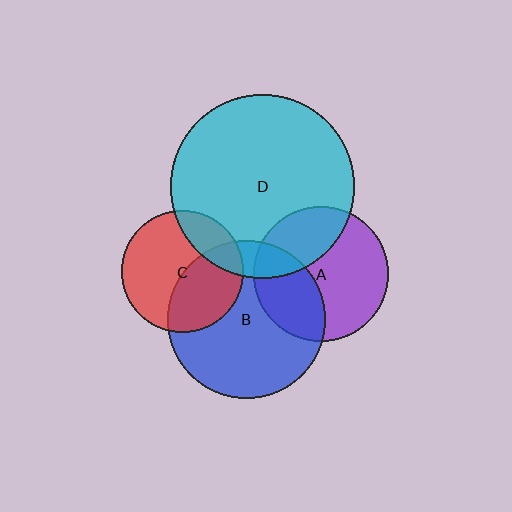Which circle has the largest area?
Circle D (cyan).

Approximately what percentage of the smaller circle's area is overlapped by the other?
Approximately 35%.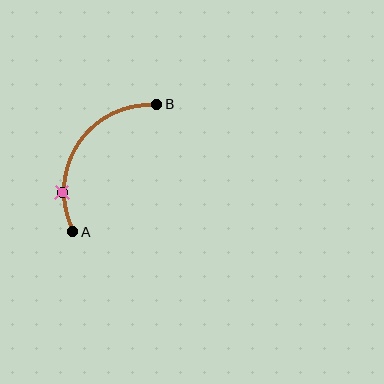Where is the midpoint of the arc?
The arc midpoint is the point on the curve farthest from the straight line joining A and B. It sits to the left of that line.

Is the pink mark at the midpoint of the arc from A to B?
No. The pink mark lies on the arc but is closer to endpoint A. The arc midpoint would be at the point on the curve equidistant along the arc from both A and B.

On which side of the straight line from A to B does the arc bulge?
The arc bulges to the left of the straight line connecting A and B.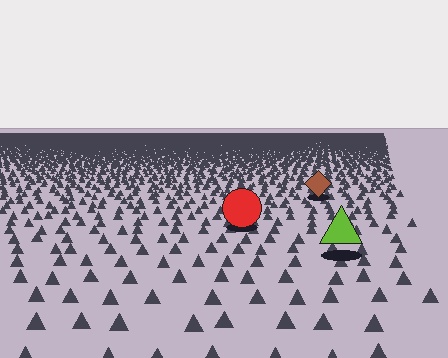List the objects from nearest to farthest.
From nearest to farthest: the lime triangle, the red circle, the brown diamond.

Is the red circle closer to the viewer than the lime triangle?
No. The lime triangle is closer — you can tell from the texture gradient: the ground texture is coarser near it.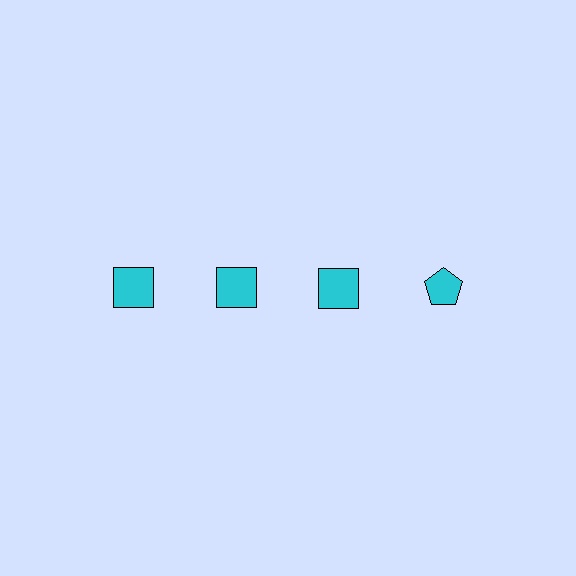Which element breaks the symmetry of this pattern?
The cyan pentagon in the top row, second from right column breaks the symmetry. All other shapes are cyan squares.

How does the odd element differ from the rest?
It has a different shape: pentagon instead of square.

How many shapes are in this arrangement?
There are 4 shapes arranged in a grid pattern.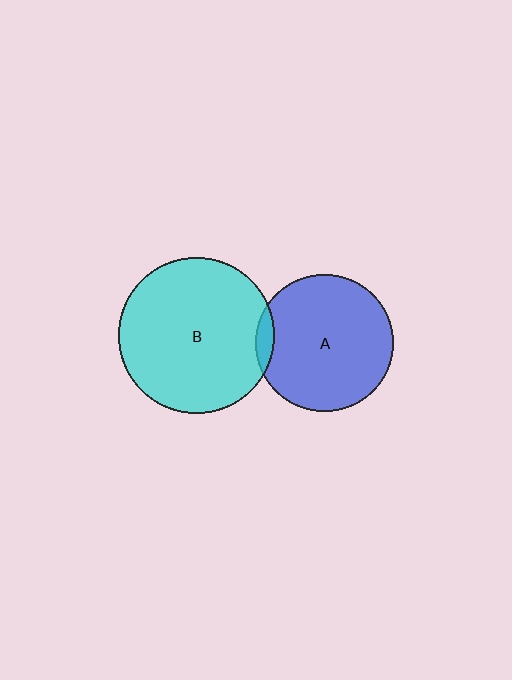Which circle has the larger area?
Circle B (cyan).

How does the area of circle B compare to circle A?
Approximately 1.3 times.